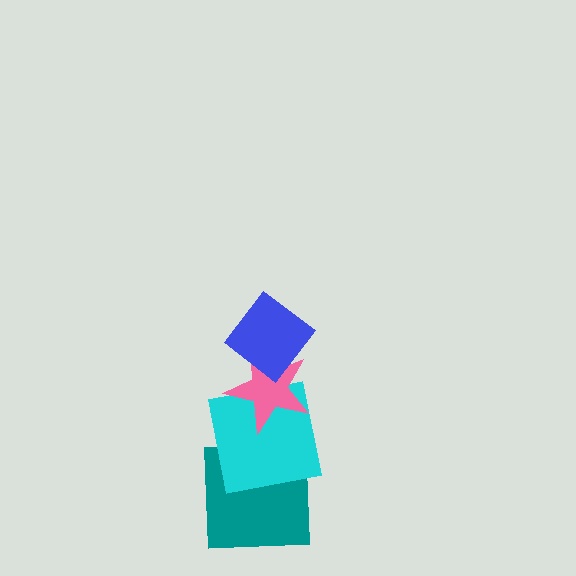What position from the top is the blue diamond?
The blue diamond is 1st from the top.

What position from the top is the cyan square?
The cyan square is 3rd from the top.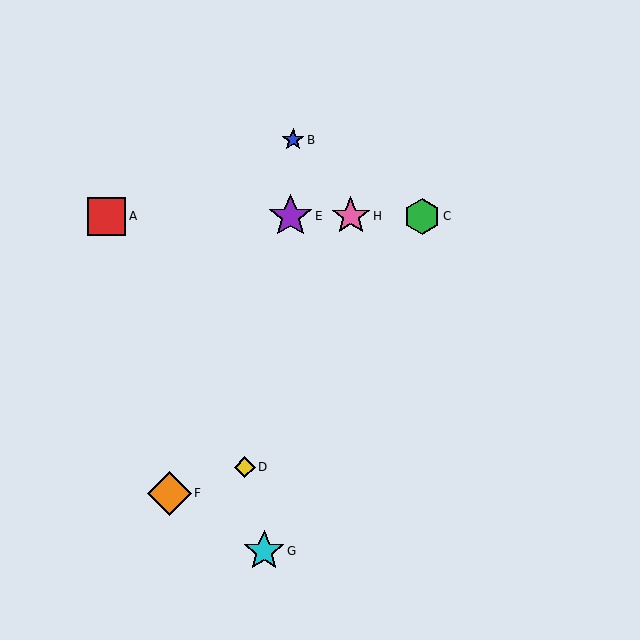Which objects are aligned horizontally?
Objects A, C, E, H are aligned horizontally.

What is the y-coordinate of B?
Object B is at y≈140.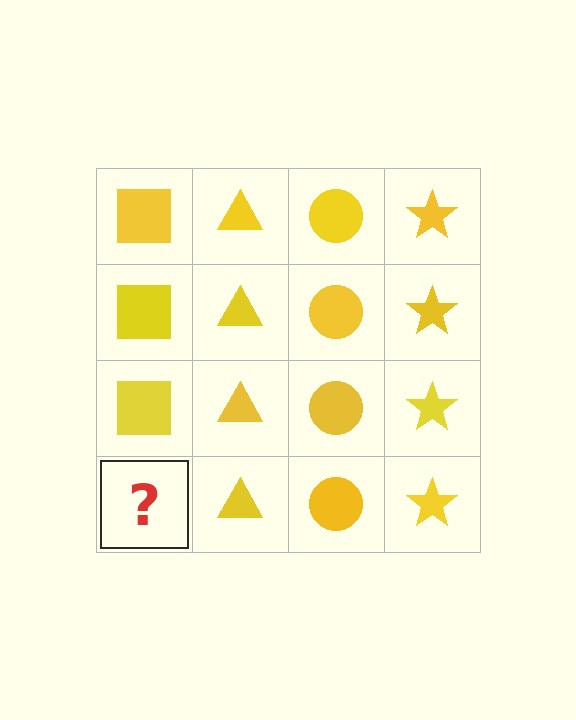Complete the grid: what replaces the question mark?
The question mark should be replaced with a yellow square.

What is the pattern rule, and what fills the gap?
The rule is that each column has a consistent shape. The gap should be filled with a yellow square.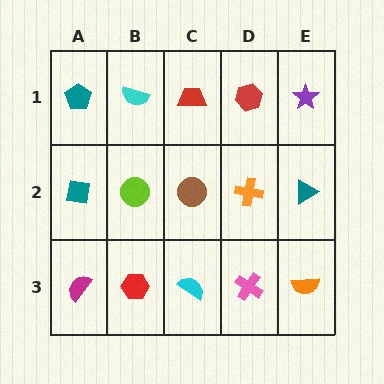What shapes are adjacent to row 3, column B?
A lime circle (row 2, column B), a magenta semicircle (row 3, column A), a cyan semicircle (row 3, column C).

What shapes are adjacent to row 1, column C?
A brown circle (row 2, column C), a cyan semicircle (row 1, column B), a red hexagon (row 1, column D).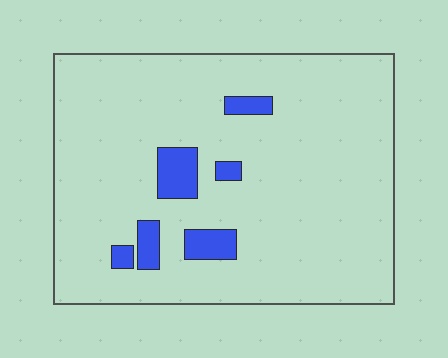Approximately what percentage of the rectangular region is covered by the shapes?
Approximately 10%.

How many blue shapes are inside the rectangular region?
6.